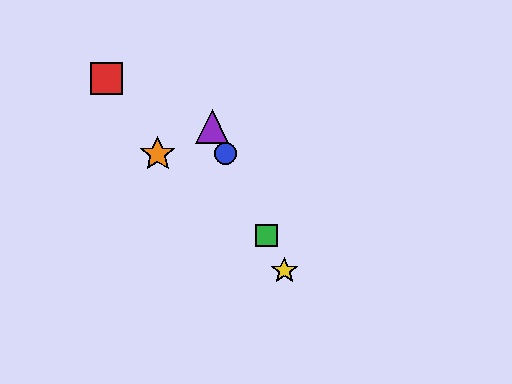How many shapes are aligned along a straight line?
4 shapes (the blue circle, the green square, the yellow star, the purple triangle) are aligned along a straight line.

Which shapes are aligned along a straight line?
The blue circle, the green square, the yellow star, the purple triangle are aligned along a straight line.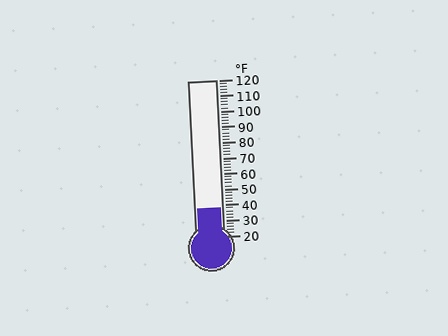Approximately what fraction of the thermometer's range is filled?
The thermometer is filled to approximately 20% of its range.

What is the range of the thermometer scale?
The thermometer scale ranges from 20°F to 120°F.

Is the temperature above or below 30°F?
The temperature is above 30°F.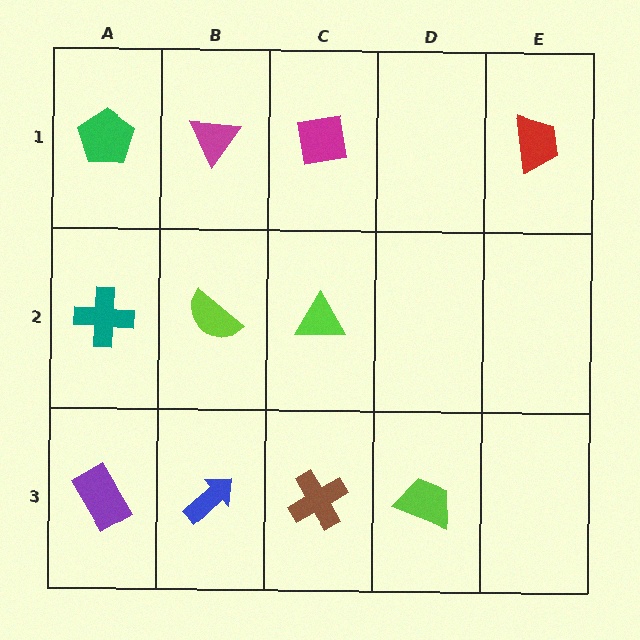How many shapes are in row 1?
4 shapes.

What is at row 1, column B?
A magenta triangle.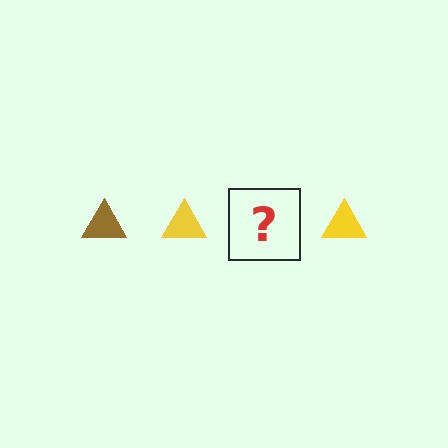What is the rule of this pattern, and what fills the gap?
The rule is that the pattern cycles through brown, yellow triangles. The gap should be filled with a brown triangle.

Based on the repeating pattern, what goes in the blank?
The blank should be a brown triangle.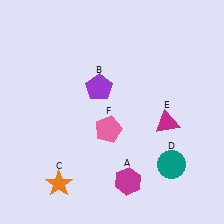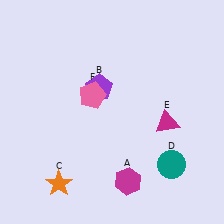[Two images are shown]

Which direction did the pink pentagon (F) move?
The pink pentagon (F) moved up.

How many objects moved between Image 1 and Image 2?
1 object moved between the two images.